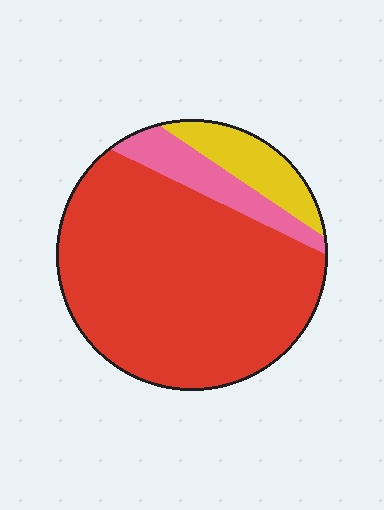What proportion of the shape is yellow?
Yellow covers 12% of the shape.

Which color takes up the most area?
Red, at roughly 75%.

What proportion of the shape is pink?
Pink takes up about one eighth (1/8) of the shape.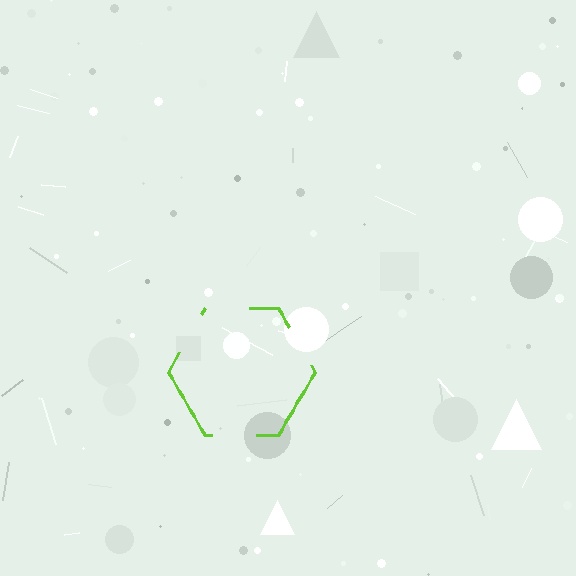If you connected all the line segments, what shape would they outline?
They would outline a hexagon.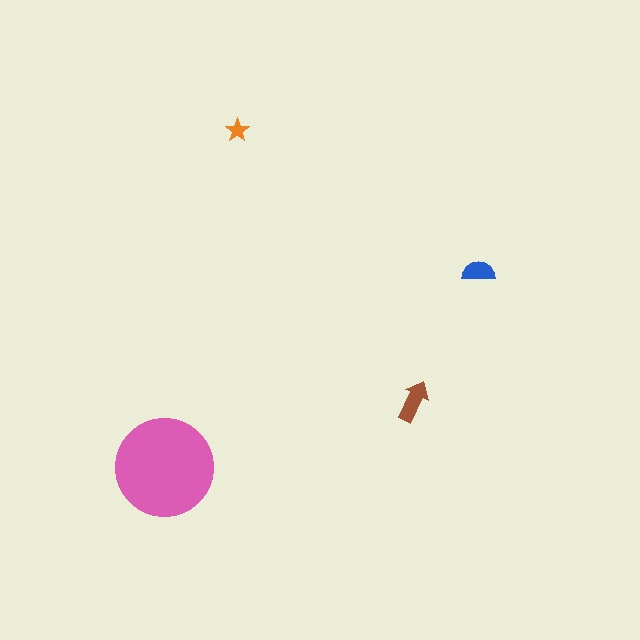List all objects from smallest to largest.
The orange star, the blue semicircle, the brown arrow, the pink circle.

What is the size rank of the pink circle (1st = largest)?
1st.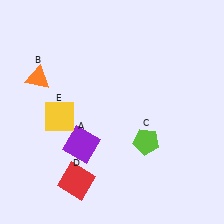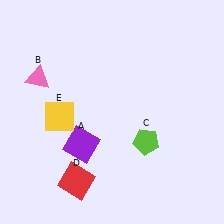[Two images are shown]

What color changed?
The triangle (B) changed from orange in Image 1 to pink in Image 2.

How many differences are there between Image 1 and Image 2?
There is 1 difference between the two images.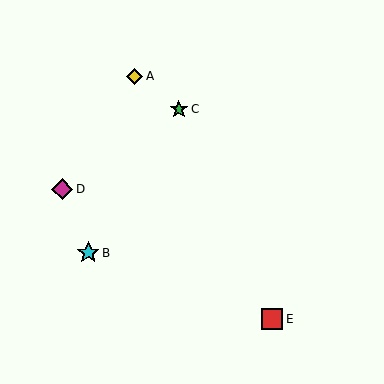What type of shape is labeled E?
Shape E is a red square.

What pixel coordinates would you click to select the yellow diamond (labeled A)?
Click at (135, 76) to select the yellow diamond A.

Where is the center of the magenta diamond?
The center of the magenta diamond is at (62, 189).